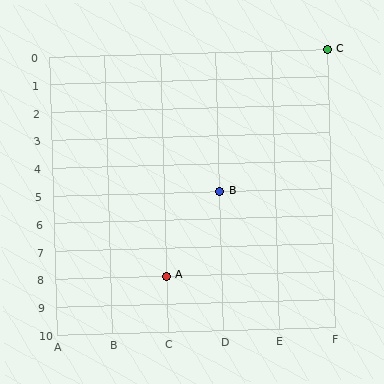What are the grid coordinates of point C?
Point C is at grid coordinates (F, 0).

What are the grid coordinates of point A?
Point A is at grid coordinates (C, 8).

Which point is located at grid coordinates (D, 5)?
Point B is at (D, 5).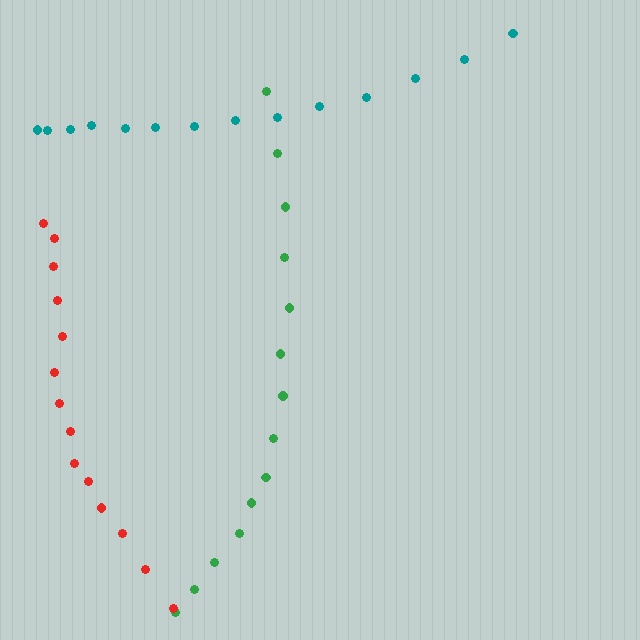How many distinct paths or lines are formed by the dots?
There are 3 distinct paths.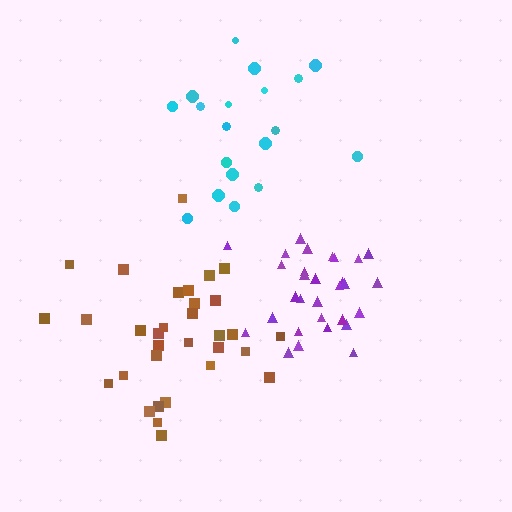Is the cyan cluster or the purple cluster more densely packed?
Purple.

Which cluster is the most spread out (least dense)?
Cyan.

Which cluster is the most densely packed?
Purple.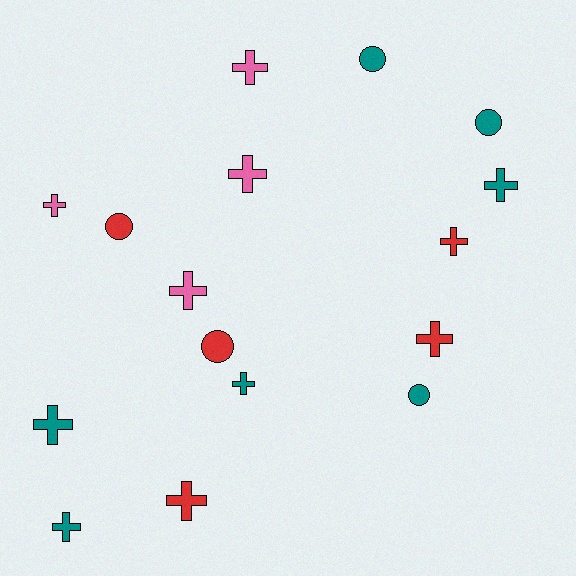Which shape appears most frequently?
Cross, with 11 objects.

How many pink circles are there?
There are no pink circles.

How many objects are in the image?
There are 16 objects.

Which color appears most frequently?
Teal, with 7 objects.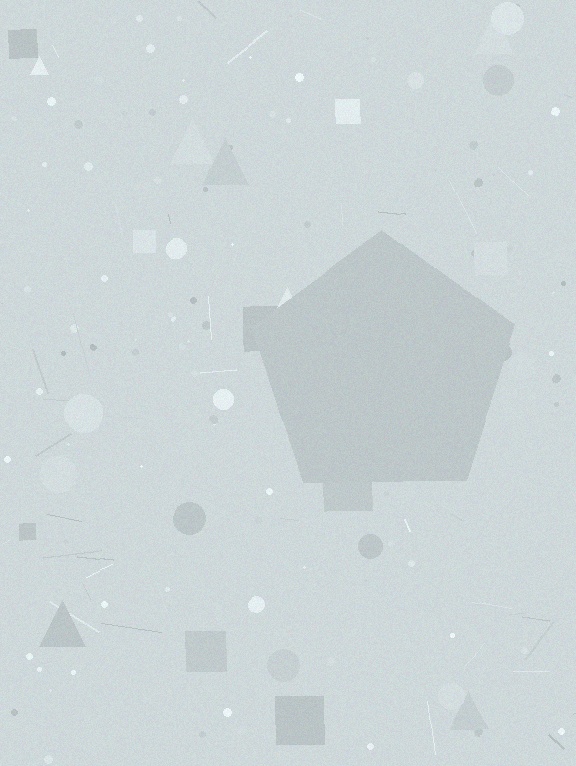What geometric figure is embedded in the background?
A pentagon is embedded in the background.